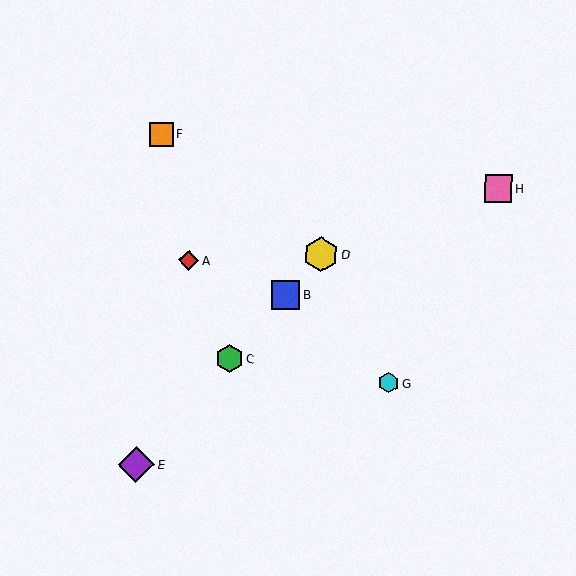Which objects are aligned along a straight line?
Objects B, C, D, E are aligned along a straight line.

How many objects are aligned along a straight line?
4 objects (B, C, D, E) are aligned along a straight line.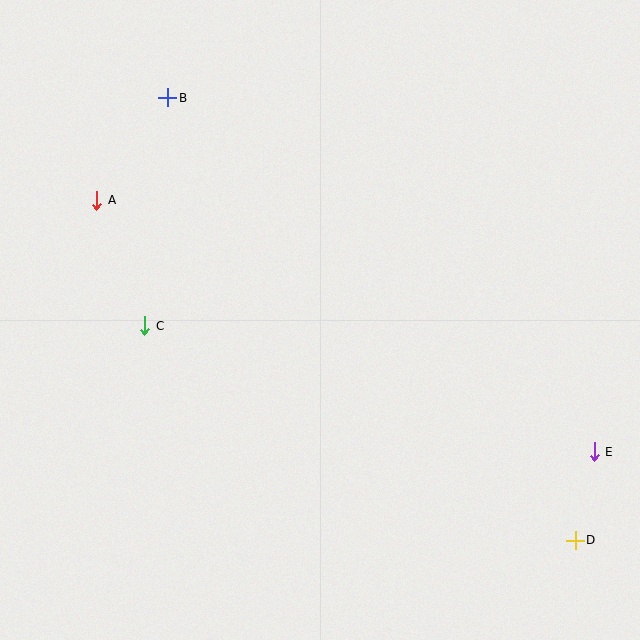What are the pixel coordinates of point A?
Point A is at (97, 200).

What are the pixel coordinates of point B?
Point B is at (168, 98).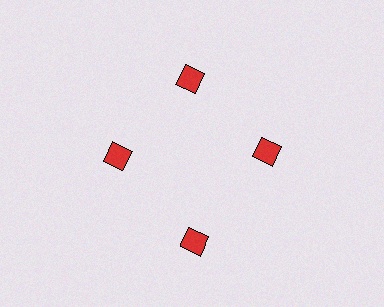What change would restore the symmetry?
The symmetry would be restored by moving it inward, back onto the ring so that all 4 squares sit at equal angles and equal distance from the center.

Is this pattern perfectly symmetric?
No. The 4 red squares are arranged in a ring, but one element near the 6 o'clock position is pushed outward from the center, breaking the 4-fold rotational symmetry.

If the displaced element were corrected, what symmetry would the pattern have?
It would have 4-fold rotational symmetry — the pattern would map onto itself every 90 degrees.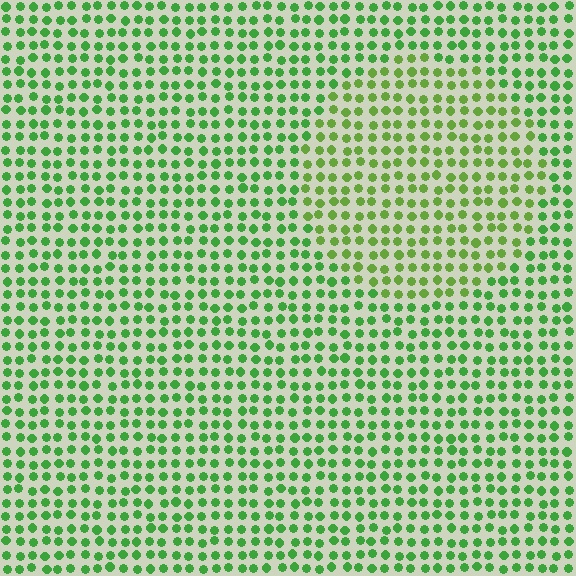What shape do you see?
I see a circle.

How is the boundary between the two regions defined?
The boundary is defined purely by a slight shift in hue (about 24 degrees). Spacing, size, and orientation are identical on both sides.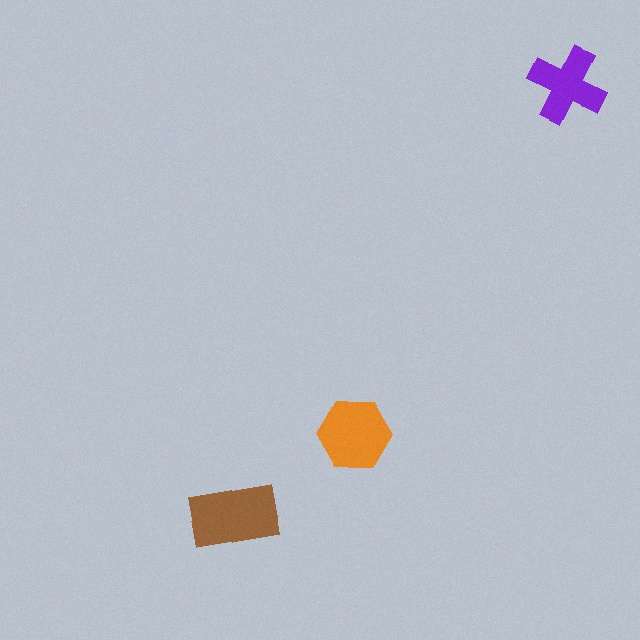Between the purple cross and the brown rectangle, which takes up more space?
The brown rectangle.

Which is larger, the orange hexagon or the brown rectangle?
The brown rectangle.